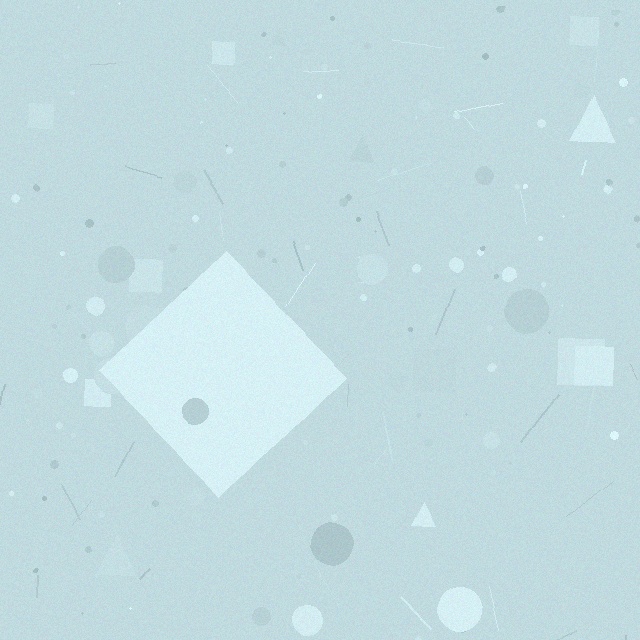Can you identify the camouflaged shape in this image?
The camouflaged shape is a diamond.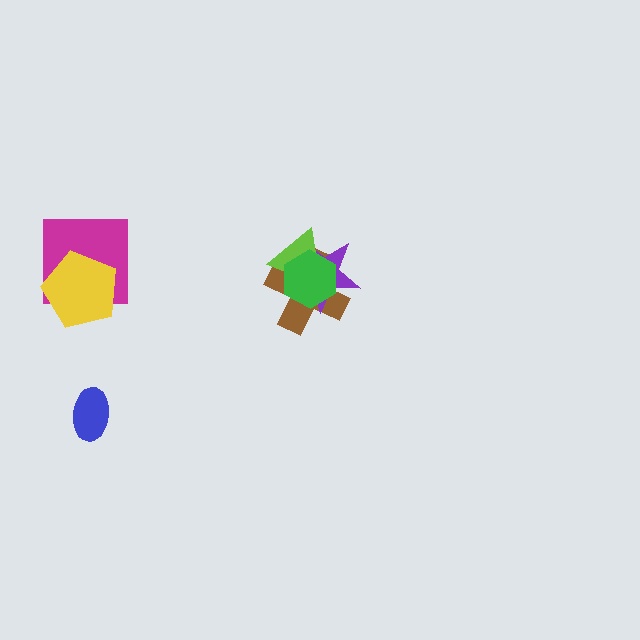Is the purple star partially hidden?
Yes, it is partially covered by another shape.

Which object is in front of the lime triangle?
The green hexagon is in front of the lime triangle.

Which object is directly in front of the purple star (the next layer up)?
The lime triangle is directly in front of the purple star.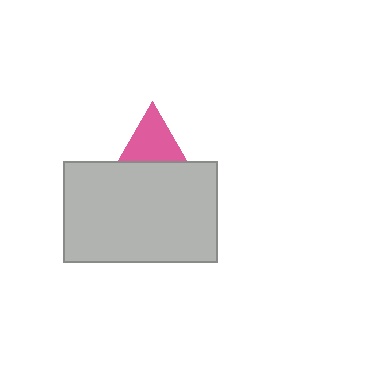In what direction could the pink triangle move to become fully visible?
The pink triangle could move up. That would shift it out from behind the light gray rectangle entirely.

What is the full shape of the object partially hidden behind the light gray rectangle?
The partially hidden object is a pink triangle.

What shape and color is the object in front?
The object in front is a light gray rectangle.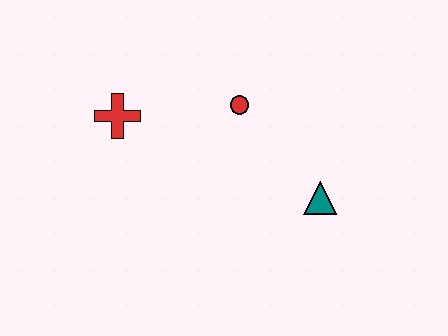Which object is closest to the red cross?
The red circle is closest to the red cross.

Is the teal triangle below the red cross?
Yes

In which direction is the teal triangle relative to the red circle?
The teal triangle is below the red circle.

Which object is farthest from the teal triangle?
The red cross is farthest from the teal triangle.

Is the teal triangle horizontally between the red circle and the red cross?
No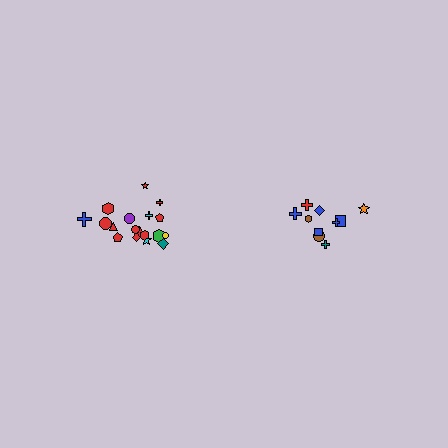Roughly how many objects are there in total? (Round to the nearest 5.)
Roughly 30 objects in total.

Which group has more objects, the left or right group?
The left group.